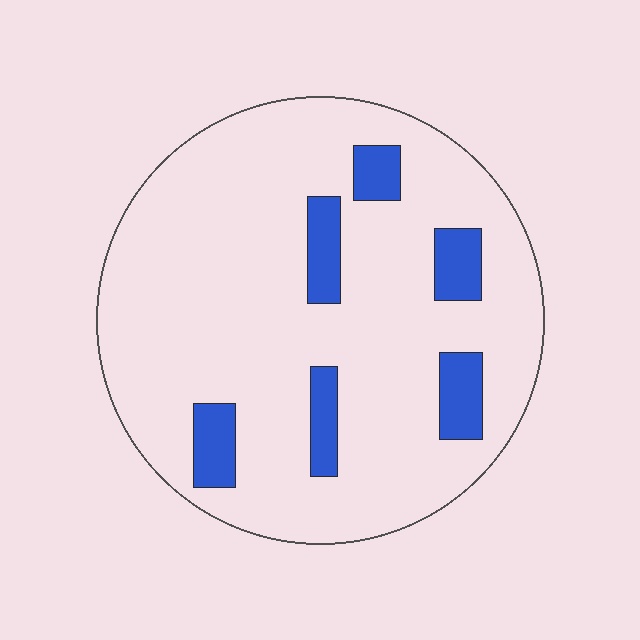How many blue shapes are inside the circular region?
6.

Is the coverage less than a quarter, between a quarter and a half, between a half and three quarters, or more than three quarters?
Less than a quarter.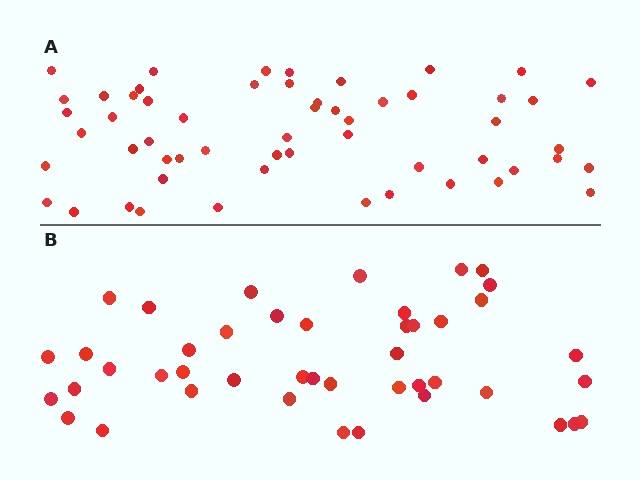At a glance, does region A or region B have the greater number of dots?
Region A (the top region) has more dots.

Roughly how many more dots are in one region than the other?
Region A has roughly 12 or so more dots than region B.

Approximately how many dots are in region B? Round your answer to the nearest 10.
About 40 dots. (The exact count is 44, which rounds to 40.)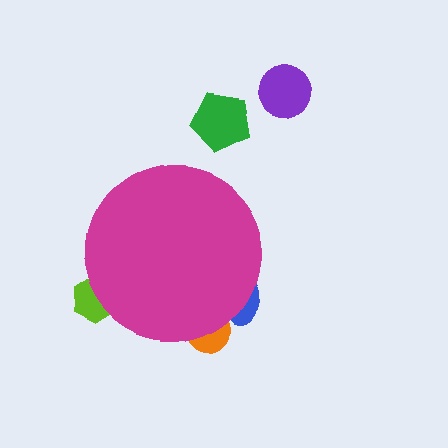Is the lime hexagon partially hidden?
Yes, the lime hexagon is partially hidden behind the magenta circle.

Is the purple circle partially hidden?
No, the purple circle is fully visible.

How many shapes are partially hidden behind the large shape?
3 shapes are partially hidden.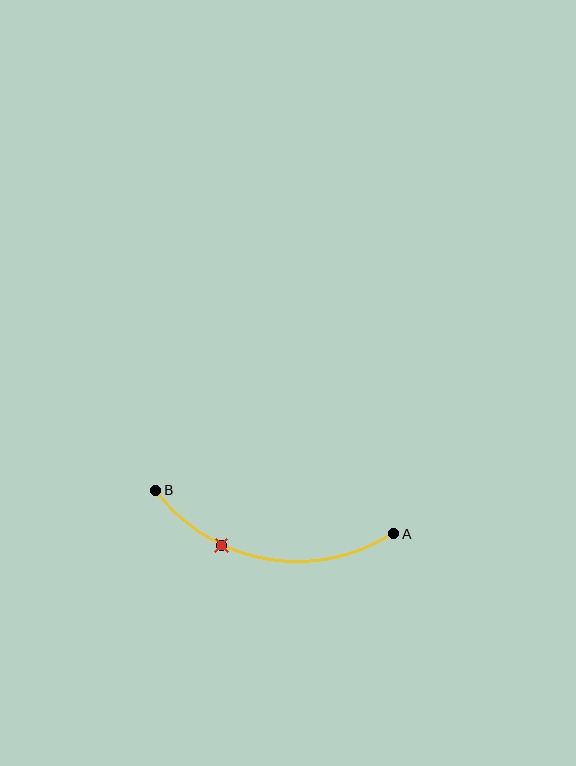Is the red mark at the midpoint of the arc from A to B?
No. The red mark lies on the arc but is closer to endpoint B. The arc midpoint would be at the point on the curve equidistant along the arc from both A and B.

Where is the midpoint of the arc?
The arc midpoint is the point on the curve farthest from the straight line joining A and B. It sits below that line.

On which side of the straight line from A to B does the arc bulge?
The arc bulges below the straight line connecting A and B.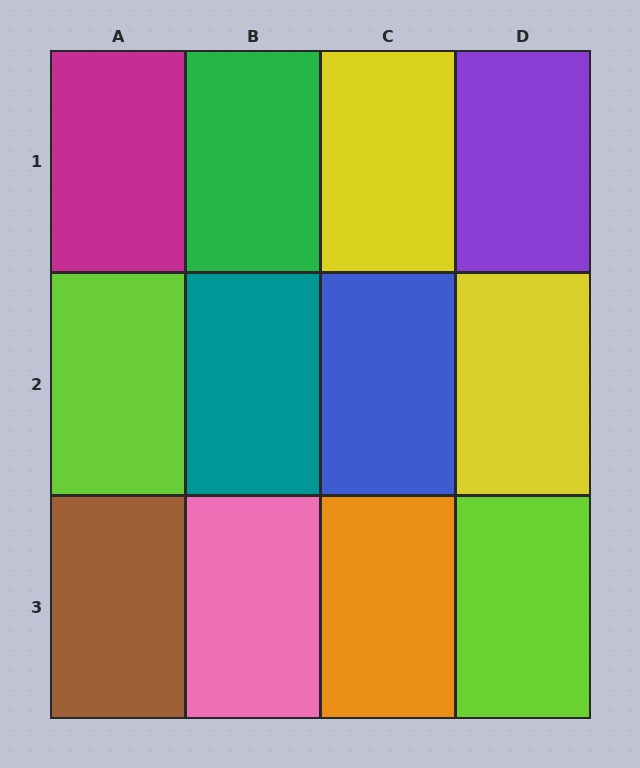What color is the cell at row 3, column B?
Pink.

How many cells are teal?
1 cell is teal.